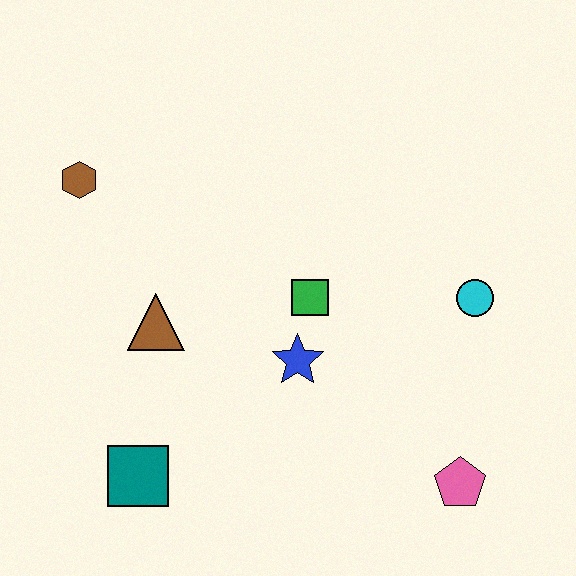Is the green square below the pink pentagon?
No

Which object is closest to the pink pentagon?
The cyan circle is closest to the pink pentagon.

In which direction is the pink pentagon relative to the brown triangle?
The pink pentagon is to the right of the brown triangle.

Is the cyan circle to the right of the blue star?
Yes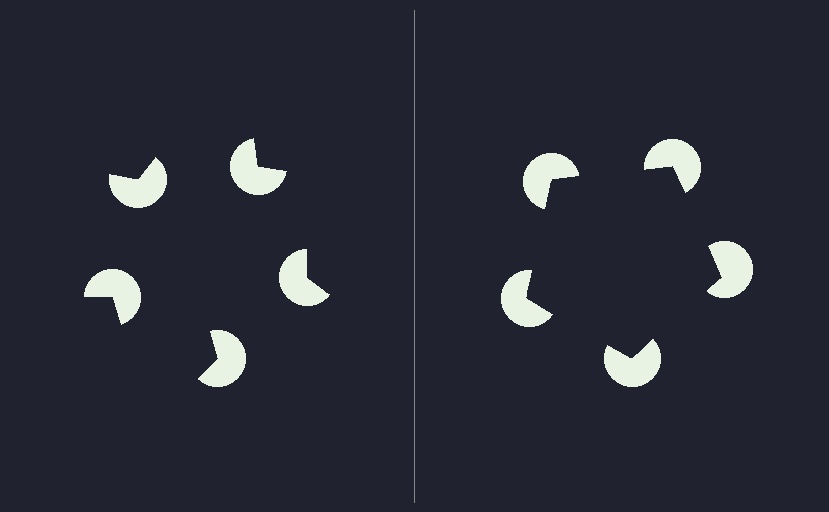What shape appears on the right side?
An illusory pentagon.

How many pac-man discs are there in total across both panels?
10 — 5 on each side.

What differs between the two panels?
The pac-man discs are positioned identically on both sides; only the wedge orientations differ. On the right they align to a pentagon; on the left they are misaligned.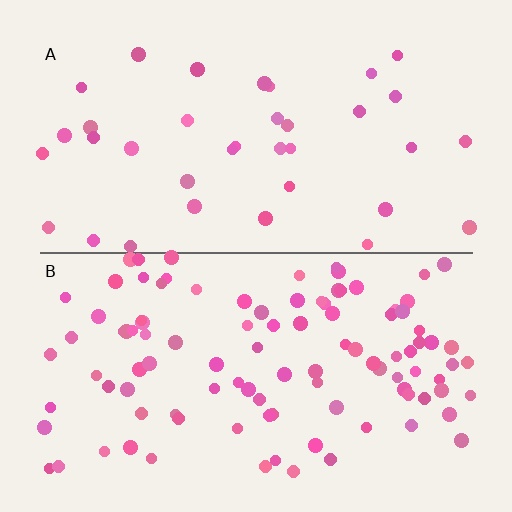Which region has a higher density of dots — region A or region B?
B (the bottom).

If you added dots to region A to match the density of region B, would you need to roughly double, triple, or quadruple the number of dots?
Approximately triple.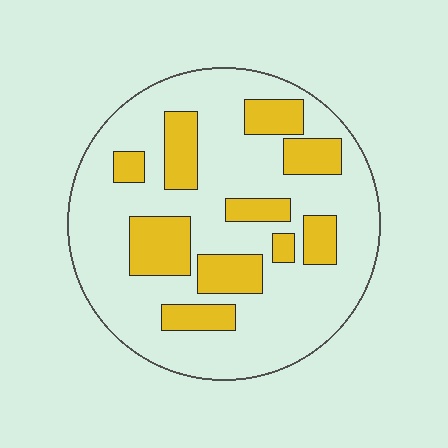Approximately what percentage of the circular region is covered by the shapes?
Approximately 25%.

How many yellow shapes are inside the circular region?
10.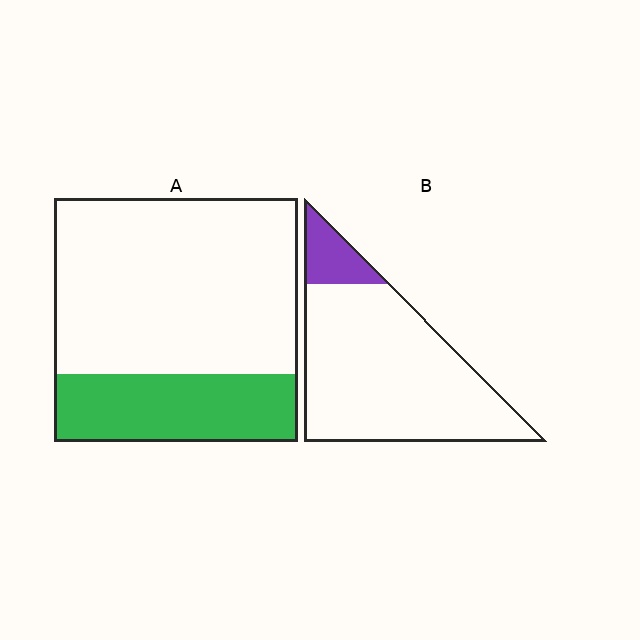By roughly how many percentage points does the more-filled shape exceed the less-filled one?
By roughly 15 percentage points (A over B).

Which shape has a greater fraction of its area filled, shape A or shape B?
Shape A.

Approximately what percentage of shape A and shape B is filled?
A is approximately 30% and B is approximately 15%.